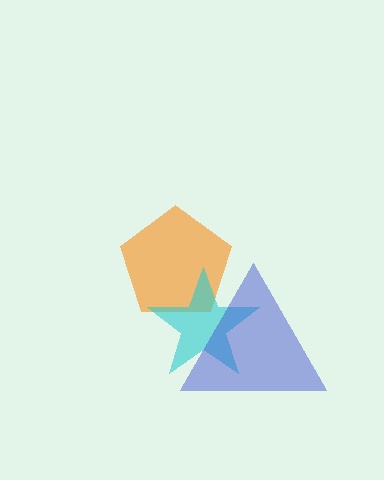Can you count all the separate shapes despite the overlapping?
Yes, there are 3 separate shapes.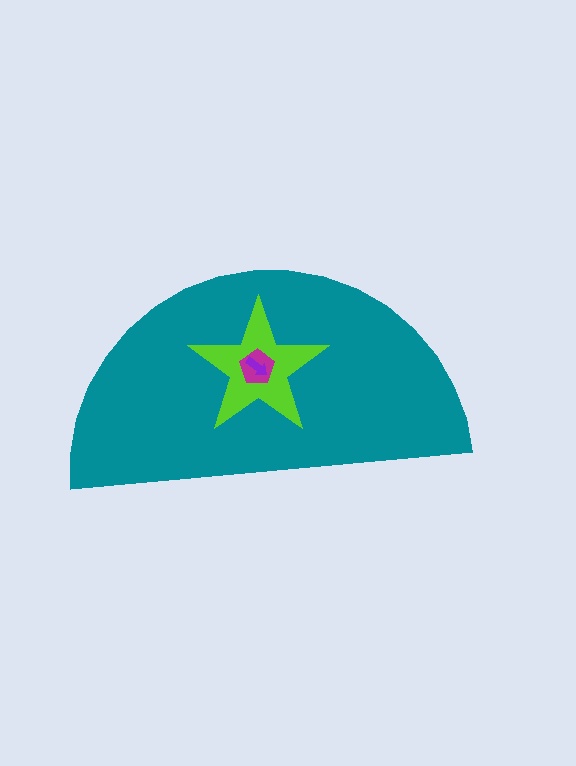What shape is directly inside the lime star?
The magenta pentagon.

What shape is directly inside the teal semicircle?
The lime star.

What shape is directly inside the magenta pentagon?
The purple arrow.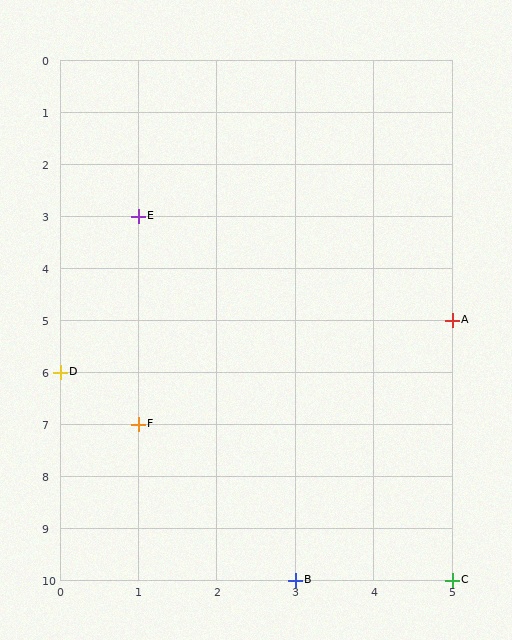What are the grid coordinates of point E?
Point E is at grid coordinates (1, 3).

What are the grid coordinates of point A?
Point A is at grid coordinates (5, 5).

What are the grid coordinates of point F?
Point F is at grid coordinates (1, 7).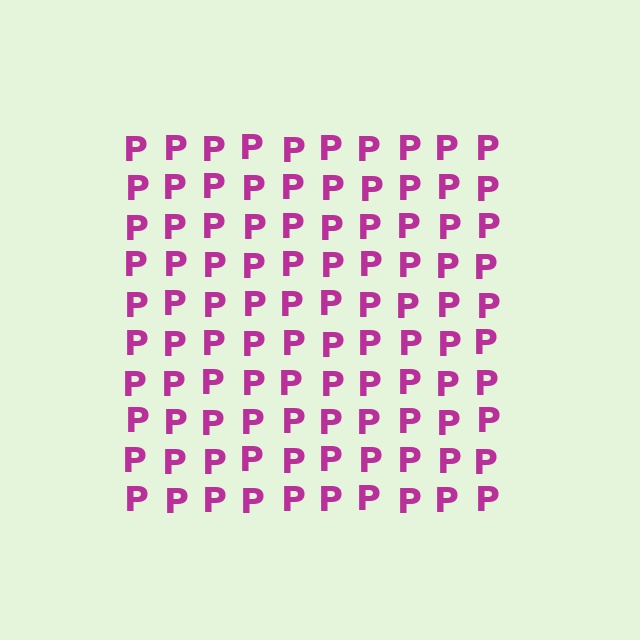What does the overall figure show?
The overall figure shows a square.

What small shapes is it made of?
It is made of small letter P's.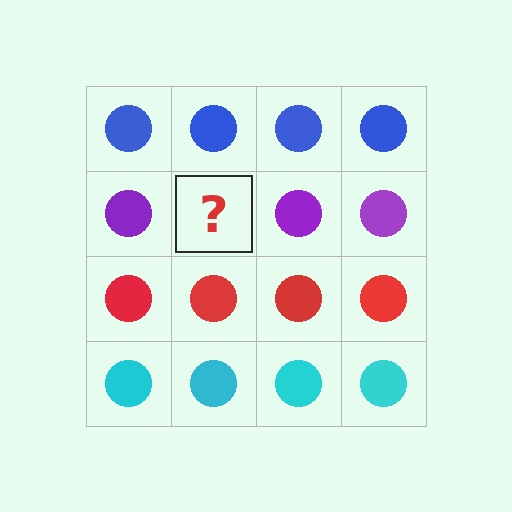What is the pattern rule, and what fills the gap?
The rule is that each row has a consistent color. The gap should be filled with a purple circle.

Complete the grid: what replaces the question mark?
The question mark should be replaced with a purple circle.